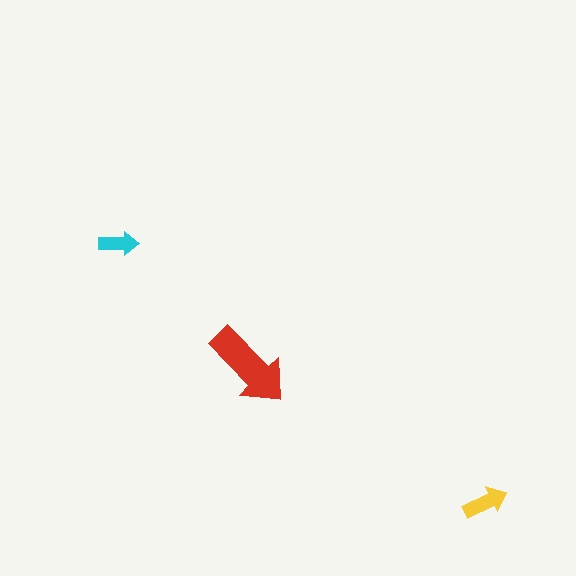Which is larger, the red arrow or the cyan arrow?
The red one.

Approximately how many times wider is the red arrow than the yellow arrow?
About 2 times wider.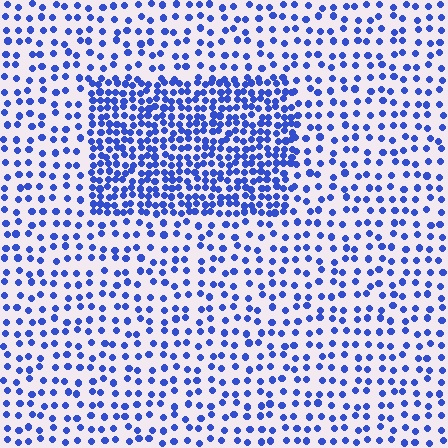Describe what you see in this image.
The image contains small blue elements arranged at two different densities. A rectangle-shaped region is visible where the elements are more densely packed than the surrounding area.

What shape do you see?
I see a rectangle.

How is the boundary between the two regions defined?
The boundary is defined by a change in element density (approximately 2.3x ratio). All elements are the same color, size, and shape.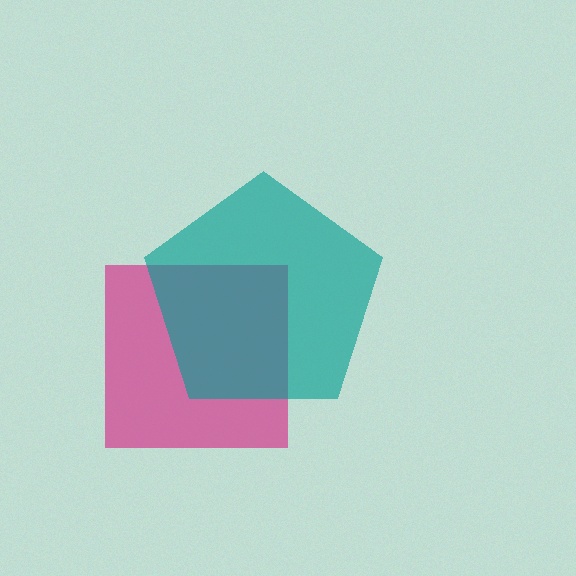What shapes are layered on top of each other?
The layered shapes are: a magenta square, a teal pentagon.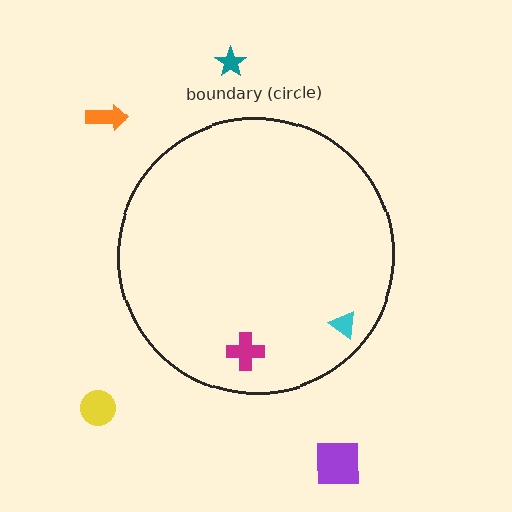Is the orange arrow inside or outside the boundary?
Outside.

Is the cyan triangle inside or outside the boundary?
Inside.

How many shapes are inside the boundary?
2 inside, 4 outside.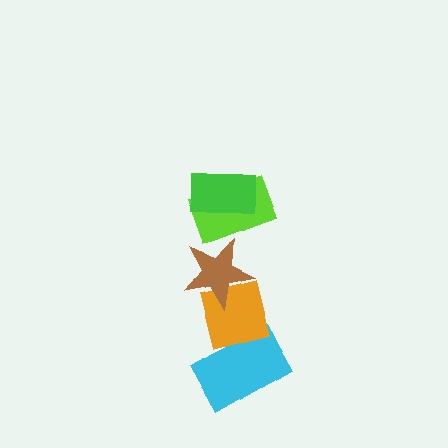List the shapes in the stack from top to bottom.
From top to bottom: the green rectangle, the lime rectangle, the brown star, the orange square, the cyan rectangle.